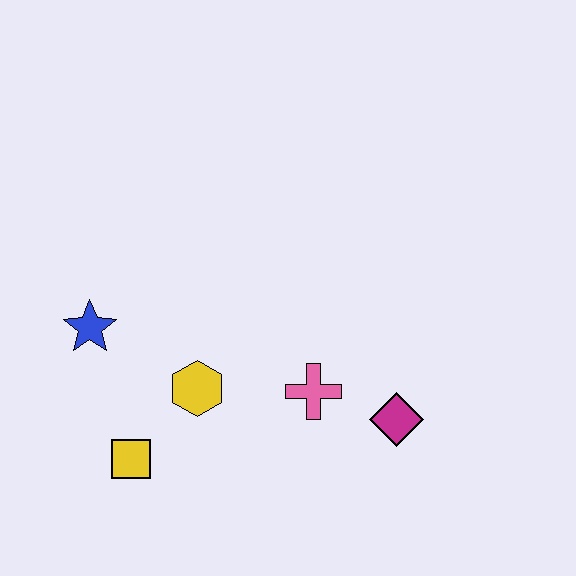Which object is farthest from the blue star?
The magenta diamond is farthest from the blue star.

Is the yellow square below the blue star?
Yes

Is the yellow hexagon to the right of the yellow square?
Yes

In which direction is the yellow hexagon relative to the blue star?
The yellow hexagon is to the right of the blue star.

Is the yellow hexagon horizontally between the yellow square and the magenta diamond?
Yes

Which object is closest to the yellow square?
The yellow hexagon is closest to the yellow square.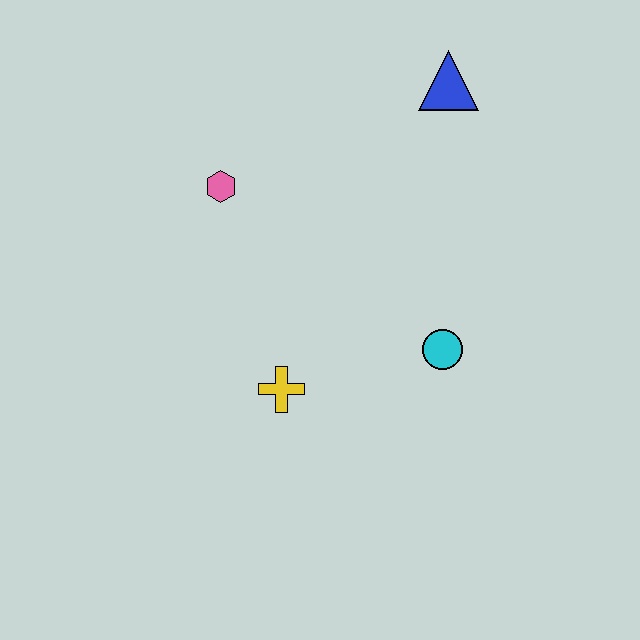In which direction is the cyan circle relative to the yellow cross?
The cyan circle is to the right of the yellow cross.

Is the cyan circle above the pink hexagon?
No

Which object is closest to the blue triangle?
The pink hexagon is closest to the blue triangle.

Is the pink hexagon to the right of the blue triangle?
No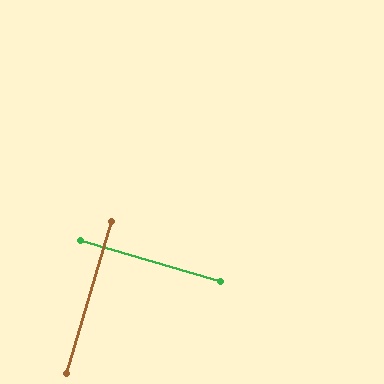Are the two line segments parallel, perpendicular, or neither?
Perpendicular — they meet at approximately 90°.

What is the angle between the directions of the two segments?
Approximately 90 degrees.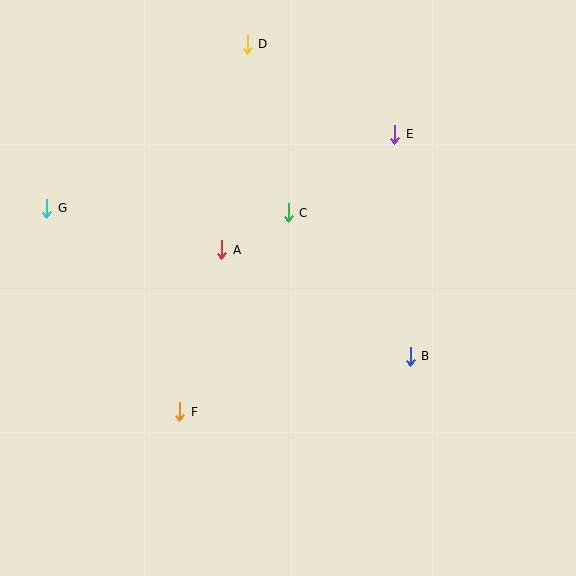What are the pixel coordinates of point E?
Point E is at (395, 134).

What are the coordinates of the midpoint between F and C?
The midpoint between F and C is at (234, 312).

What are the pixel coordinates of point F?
Point F is at (180, 412).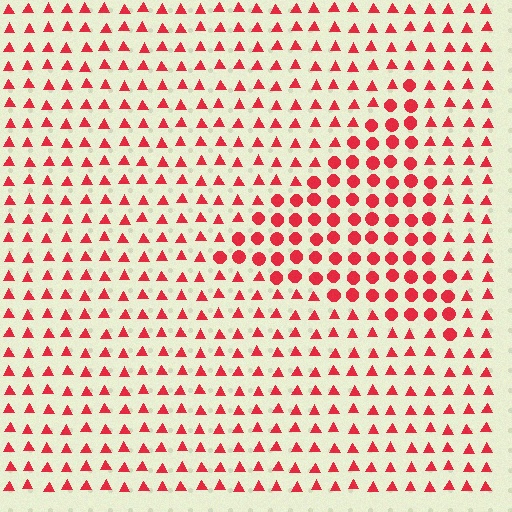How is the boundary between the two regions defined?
The boundary is defined by a change in element shape: circles inside vs. triangles outside. All elements share the same color and spacing.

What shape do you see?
I see a triangle.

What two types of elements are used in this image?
The image uses circles inside the triangle region and triangles outside it.